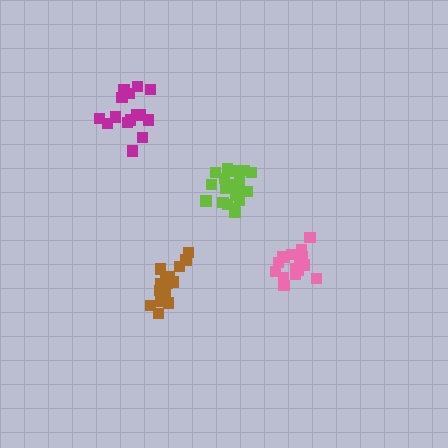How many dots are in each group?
Group 1: 15 dots, Group 2: 20 dots, Group 3: 15 dots, Group 4: 16 dots (66 total).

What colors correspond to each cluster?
The clusters are colored: brown, lime, magenta, pink.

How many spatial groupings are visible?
There are 4 spatial groupings.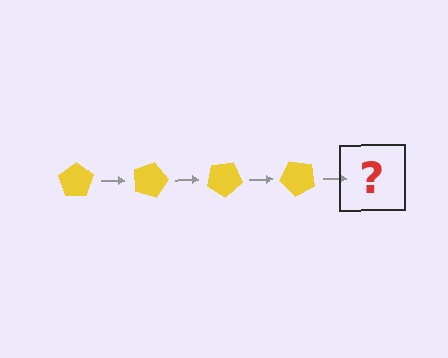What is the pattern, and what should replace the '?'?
The pattern is that the pentagon rotates 15 degrees each step. The '?' should be a yellow pentagon rotated 60 degrees.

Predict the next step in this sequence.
The next step is a yellow pentagon rotated 60 degrees.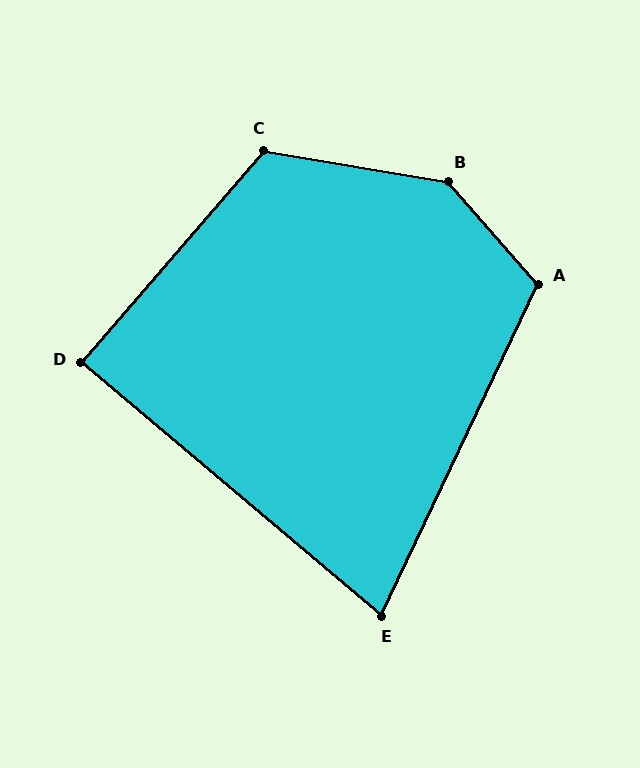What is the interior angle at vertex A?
Approximately 114 degrees (obtuse).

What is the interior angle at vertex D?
Approximately 89 degrees (approximately right).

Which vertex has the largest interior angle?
B, at approximately 140 degrees.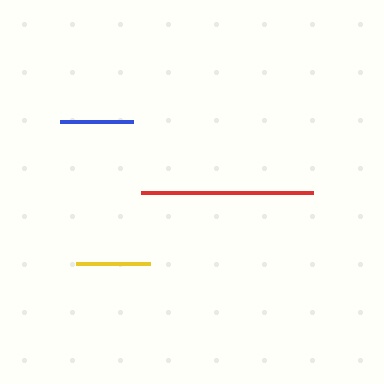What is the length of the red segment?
The red segment is approximately 171 pixels long.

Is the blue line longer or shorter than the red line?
The red line is longer than the blue line.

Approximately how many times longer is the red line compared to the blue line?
The red line is approximately 2.3 times the length of the blue line.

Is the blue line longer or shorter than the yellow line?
The yellow line is longer than the blue line.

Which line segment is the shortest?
The blue line is the shortest at approximately 73 pixels.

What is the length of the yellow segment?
The yellow segment is approximately 73 pixels long.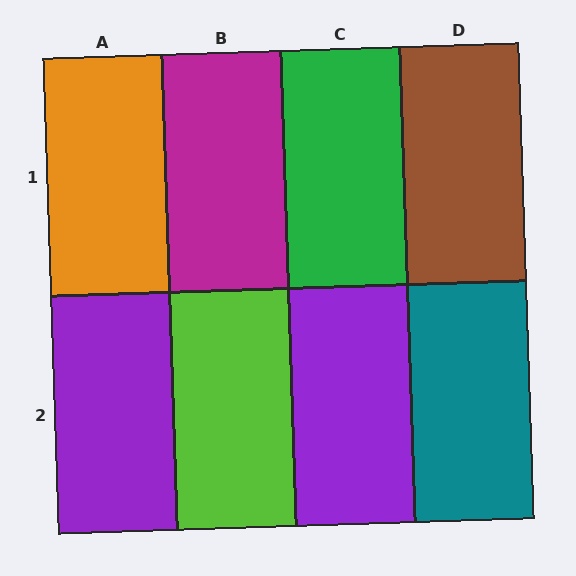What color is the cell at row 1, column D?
Brown.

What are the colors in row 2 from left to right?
Purple, lime, purple, teal.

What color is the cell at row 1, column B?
Magenta.